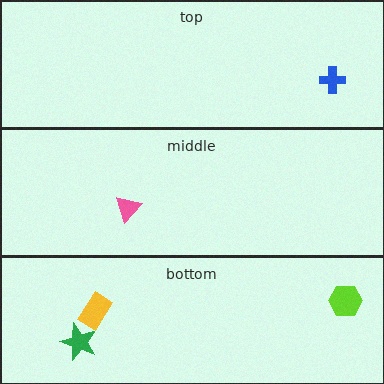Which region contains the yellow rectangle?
The bottom region.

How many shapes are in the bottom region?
3.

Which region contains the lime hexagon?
The bottom region.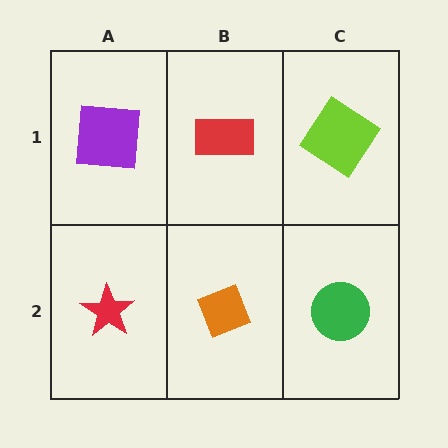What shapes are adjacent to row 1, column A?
A red star (row 2, column A), a red rectangle (row 1, column B).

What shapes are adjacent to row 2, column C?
A lime diamond (row 1, column C), an orange diamond (row 2, column B).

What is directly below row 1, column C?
A green circle.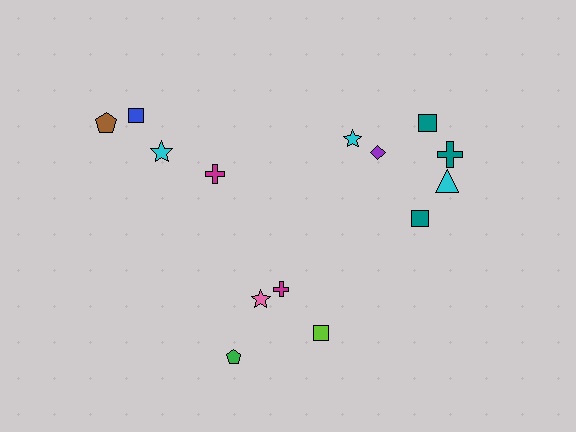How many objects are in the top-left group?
There are 4 objects.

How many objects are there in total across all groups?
There are 14 objects.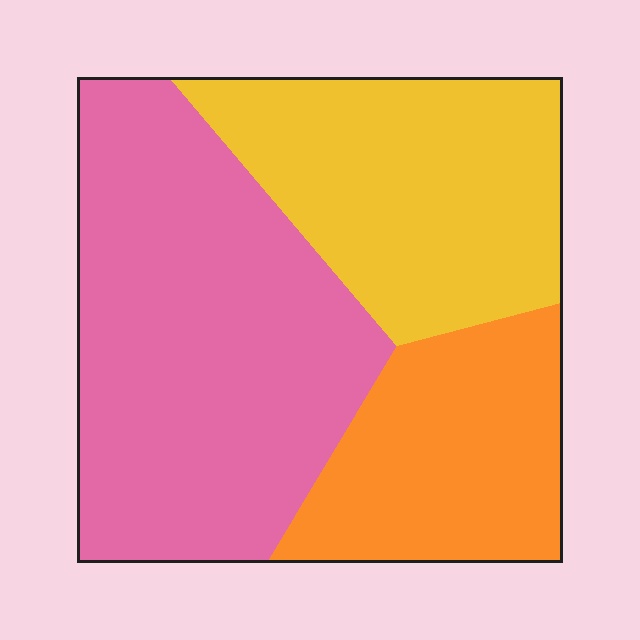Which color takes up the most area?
Pink, at roughly 45%.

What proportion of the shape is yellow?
Yellow covers roughly 30% of the shape.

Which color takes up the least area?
Orange, at roughly 25%.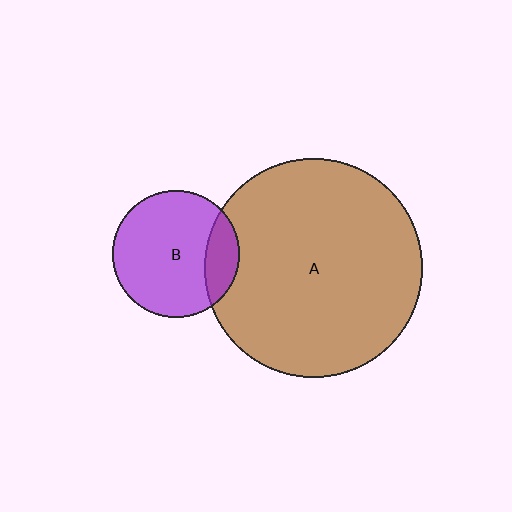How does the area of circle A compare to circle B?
Approximately 3.0 times.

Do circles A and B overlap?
Yes.